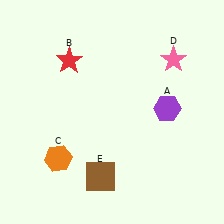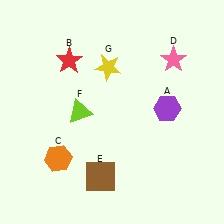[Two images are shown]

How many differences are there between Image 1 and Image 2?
There are 2 differences between the two images.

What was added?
A lime triangle (F), a yellow star (G) were added in Image 2.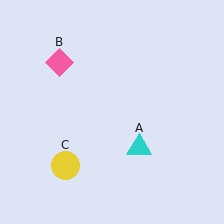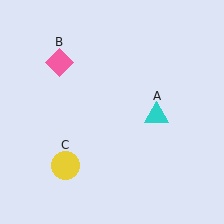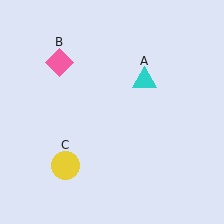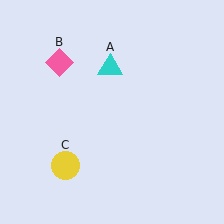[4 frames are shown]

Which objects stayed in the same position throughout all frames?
Pink diamond (object B) and yellow circle (object C) remained stationary.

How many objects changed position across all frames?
1 object changed position: cyan triangle (object A).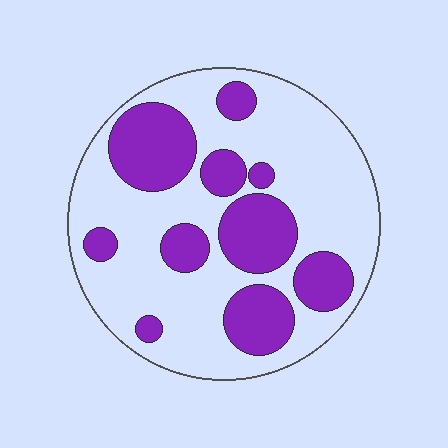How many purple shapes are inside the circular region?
10.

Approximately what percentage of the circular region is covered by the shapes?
Approximately 35%.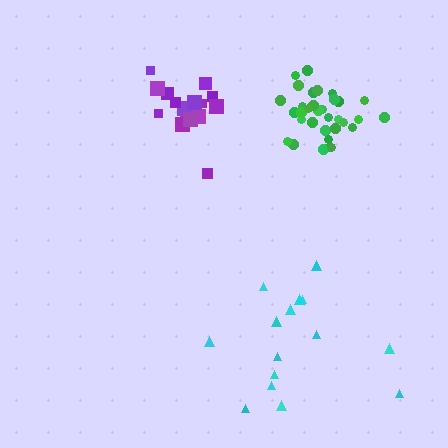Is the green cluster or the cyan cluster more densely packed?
Green.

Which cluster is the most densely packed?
Green.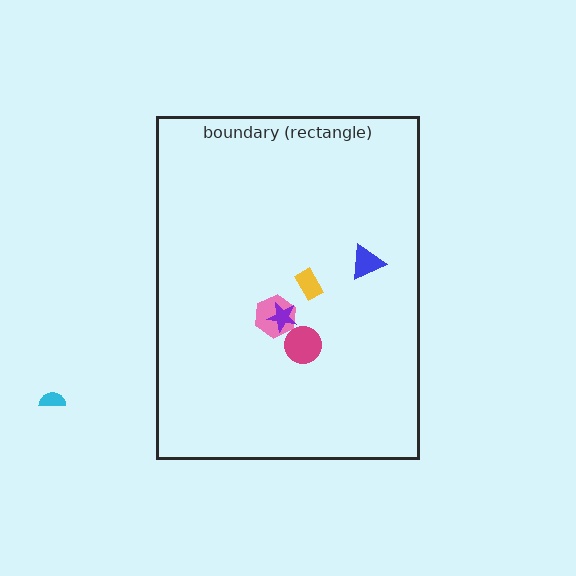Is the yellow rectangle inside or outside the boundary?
Inside.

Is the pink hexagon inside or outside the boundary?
Inside.